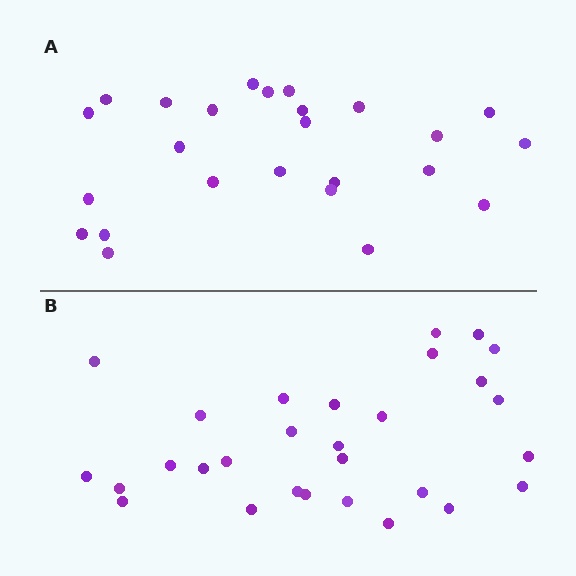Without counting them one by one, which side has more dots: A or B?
Region B (the bottom region) has more dots.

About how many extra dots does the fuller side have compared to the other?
Region B has about 4 more dots than region A.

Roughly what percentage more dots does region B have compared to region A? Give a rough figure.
About 15% more.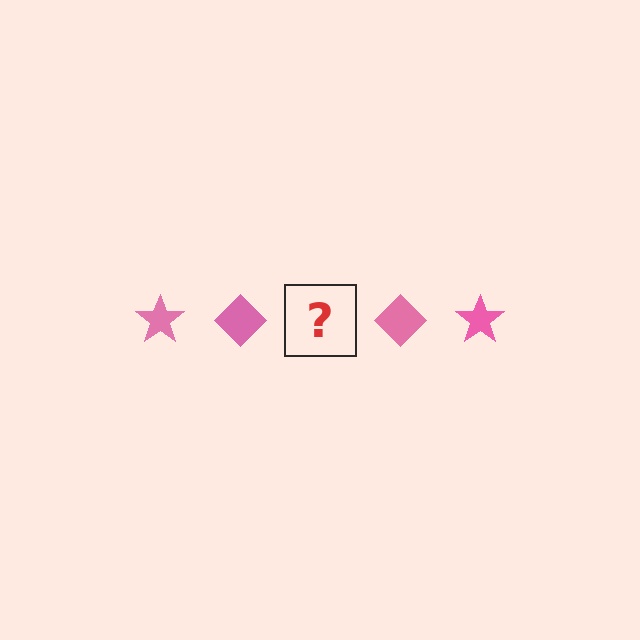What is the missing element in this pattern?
The missing element is a pink star.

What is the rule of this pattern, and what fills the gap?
The rule is that the pattern cycles through star, diamond shapes in pink. The gap should be filled with a pink star.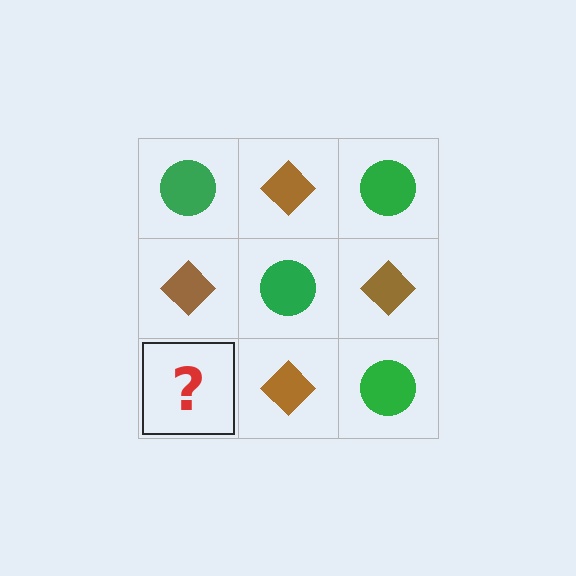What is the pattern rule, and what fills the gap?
The rule is that it alternates green circle and brown diamond in a checkerboard pattern. The gap should be filled with a green circle.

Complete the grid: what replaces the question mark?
The question mark should be replaced with a green circle.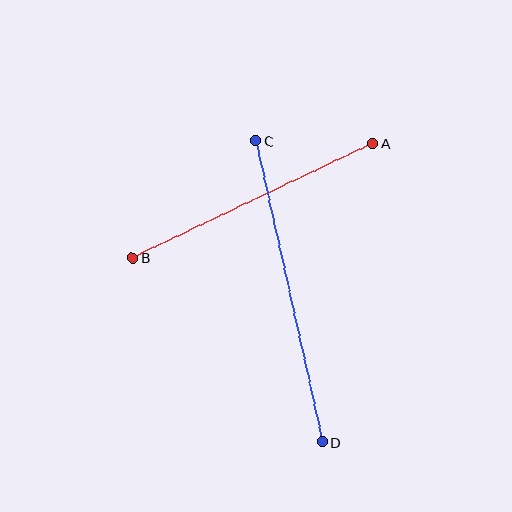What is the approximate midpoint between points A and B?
The midpoint is at approximately (253, 200) pixels.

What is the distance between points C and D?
The distance is approximately 308 pixels.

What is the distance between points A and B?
The distance is approximately 266 pixels.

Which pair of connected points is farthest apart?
Points C and D are farthest apart.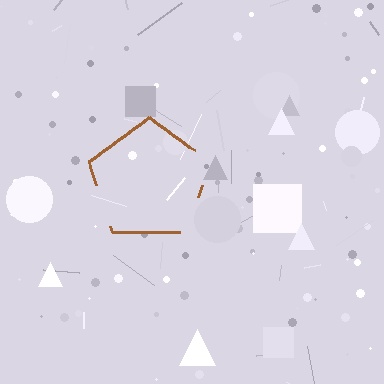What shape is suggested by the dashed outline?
The dashed outline suggests a pentagon.